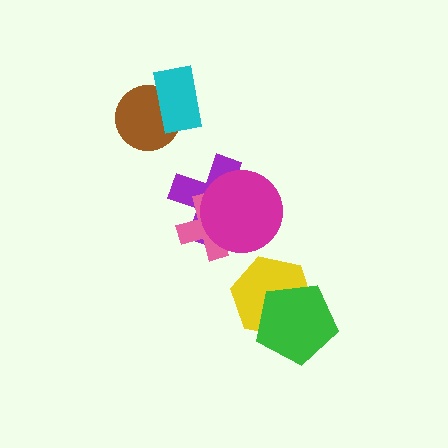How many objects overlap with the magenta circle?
2 objects overlap with the magenta circle.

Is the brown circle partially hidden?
Yes, it is partially covered by another shape.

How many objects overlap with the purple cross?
2 objects overlap with the purple cross.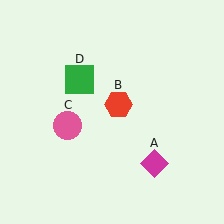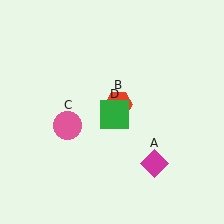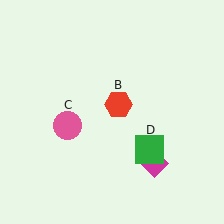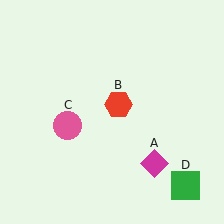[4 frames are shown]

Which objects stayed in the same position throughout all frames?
Magenta diamond (object A) and red hexagon (object B) and pink circle (object C) remained stationary.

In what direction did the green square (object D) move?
The green square (object D) moved down and to the right.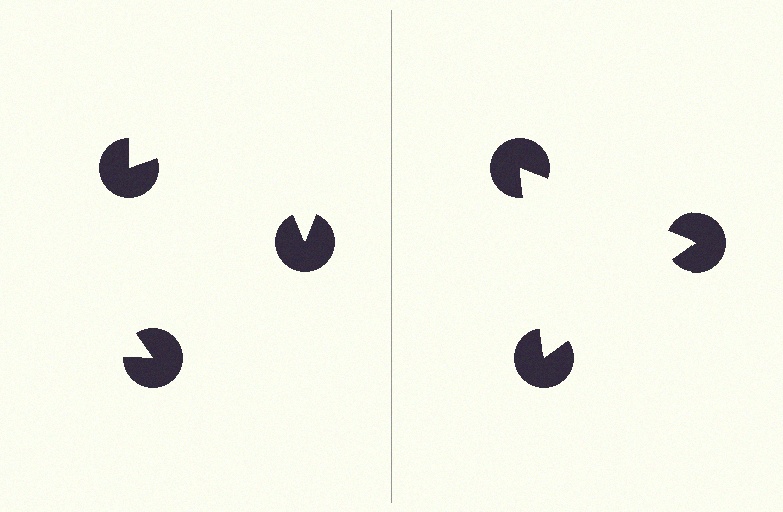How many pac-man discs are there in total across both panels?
6 — 3 on each side.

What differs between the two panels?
The pac-man discs are positioned identically on both sides; only the wedge orientations differ. On the right they align to a triangle; on the left they are misaligned.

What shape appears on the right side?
An illusory triangle.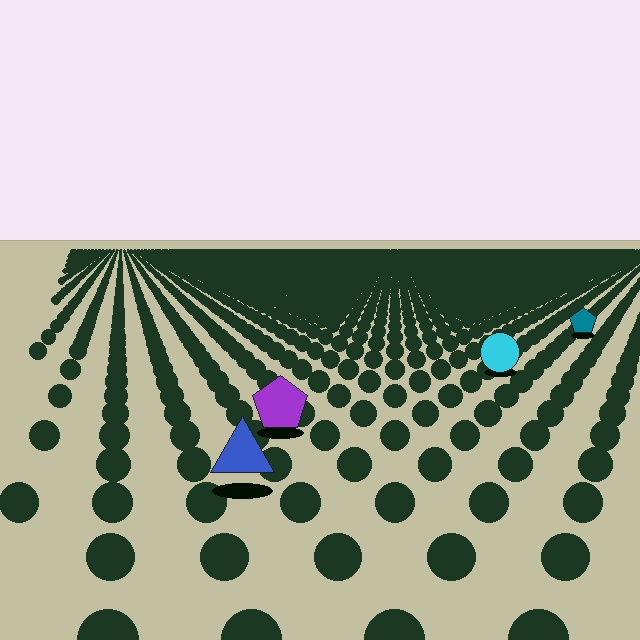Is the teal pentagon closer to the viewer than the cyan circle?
No. The cyan circle is closer — you can tell from the texture gradient: the ground texture is coarser near it.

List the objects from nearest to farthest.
From nearest to farthest: the blue triangle, the purple pentagon, the cyan circle, the teal pentagon.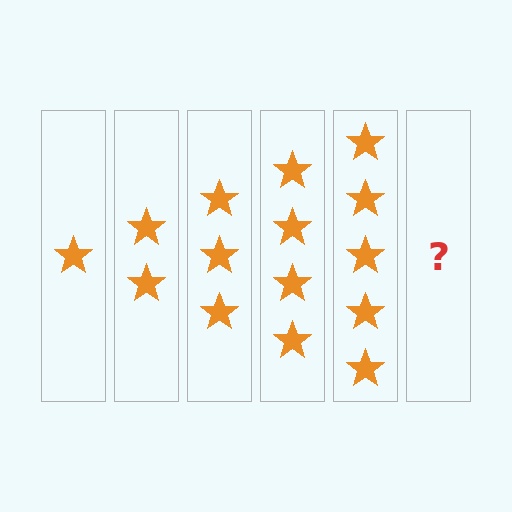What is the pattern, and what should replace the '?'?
The pattern is that each step adds one more star. The '?' should be 6 stars.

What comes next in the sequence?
The next element should be 6 stars.